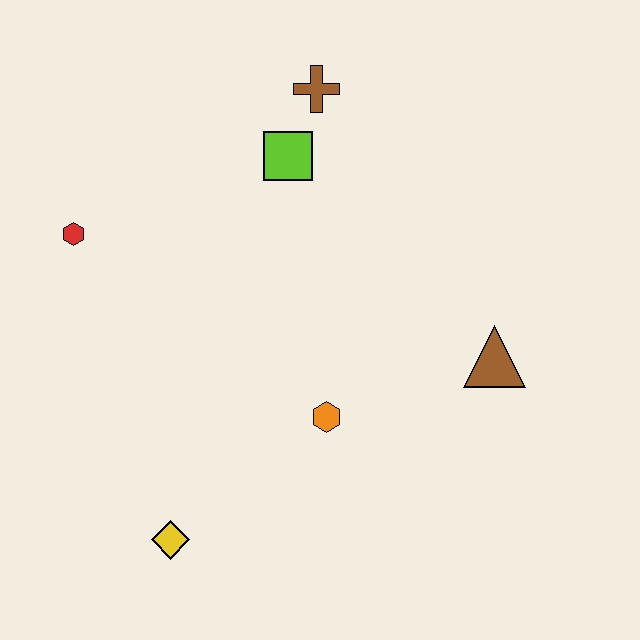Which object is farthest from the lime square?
The yellow diamond is farthest from the lime square.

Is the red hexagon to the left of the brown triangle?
Yes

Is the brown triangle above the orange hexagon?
Yes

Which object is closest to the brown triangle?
The orange hexagon is closest to the brown triangle.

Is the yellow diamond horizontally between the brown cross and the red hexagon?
Yes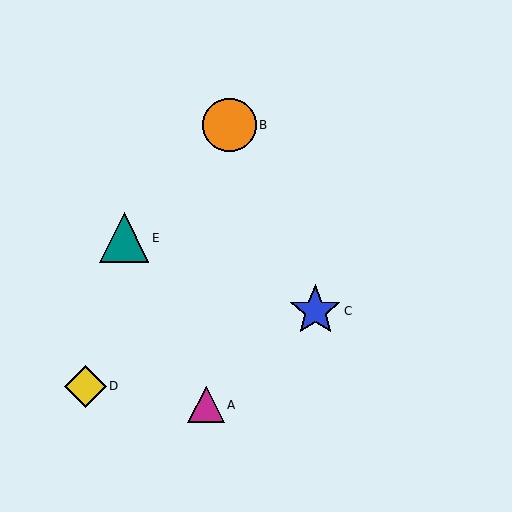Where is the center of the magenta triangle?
The center of the magenta triangle is at (206, 405).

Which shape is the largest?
The orange circle (labeled B) is the largest.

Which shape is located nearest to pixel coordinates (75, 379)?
The yellow diamond (labeled D) at (85, 386) is nearest to that location.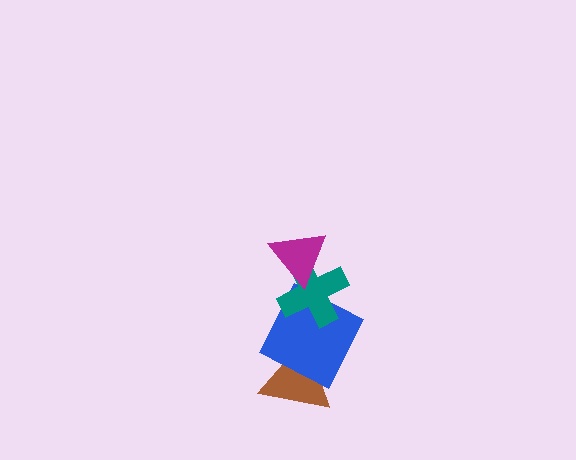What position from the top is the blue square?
The blue square is 3rd from the top.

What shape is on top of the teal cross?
The magenta triangle is on top of the teal cross.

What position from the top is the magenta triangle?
The magenta triangle is 1st from the top.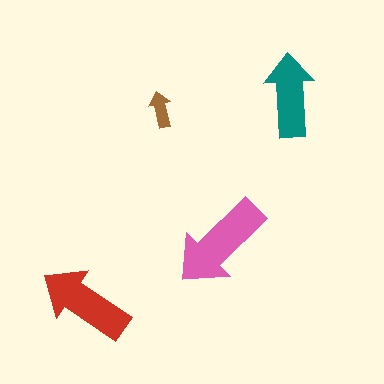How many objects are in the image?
There are 4 objects in the image.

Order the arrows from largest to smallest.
the pink one, the red one, the teal one, the brown one.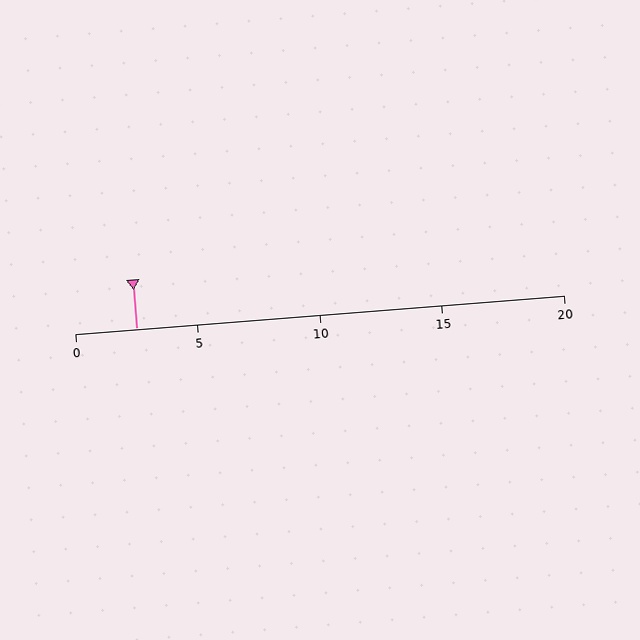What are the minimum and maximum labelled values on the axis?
The axis runs from 0 to 20.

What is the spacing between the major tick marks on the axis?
The major ticks are spaced 5 apart.